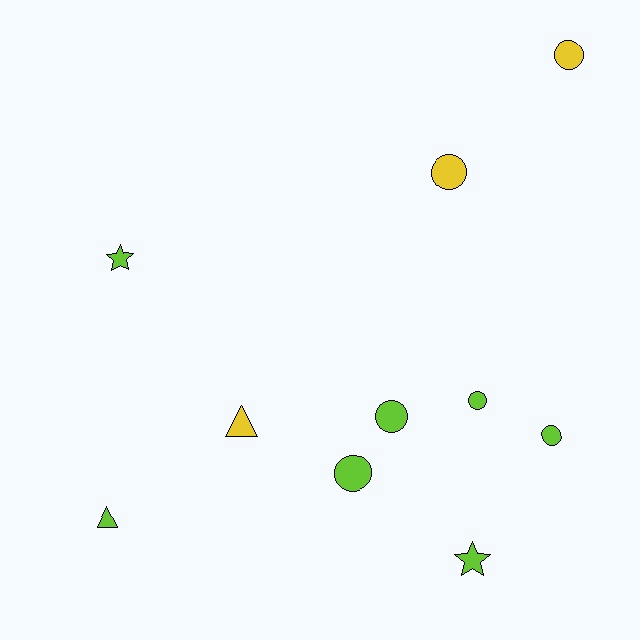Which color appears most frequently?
Lime, with 7 objects.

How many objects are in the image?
There are 10 objects.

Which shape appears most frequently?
Circle, with 6 objects.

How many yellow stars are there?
There are no yellow stars.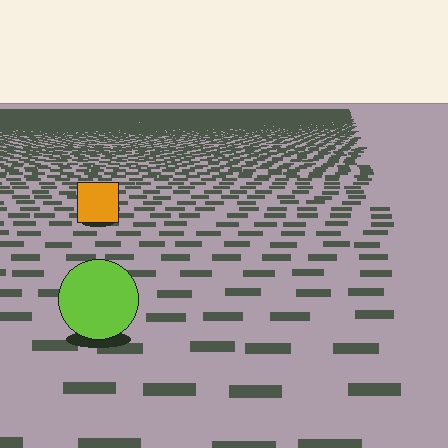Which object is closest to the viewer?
The lime circle is closest. The texture marks near it are larger and more spread out.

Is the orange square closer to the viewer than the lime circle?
No. The lime circle is closer — you can tell from the texture gradient: the ground texture is coarser near it.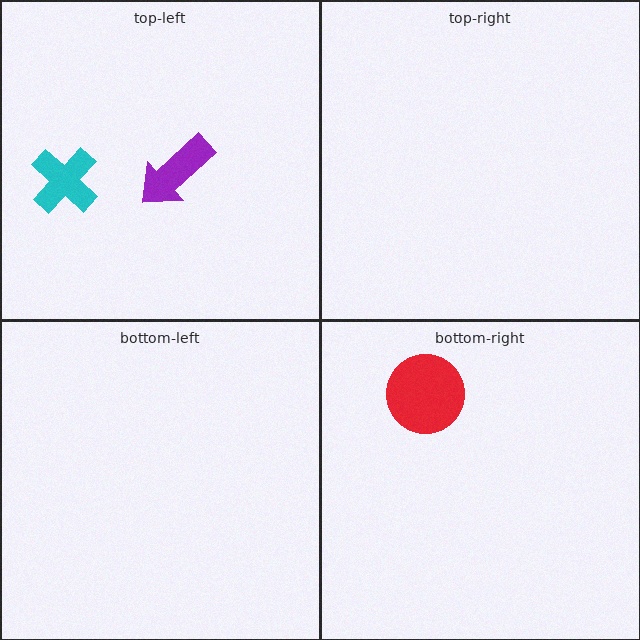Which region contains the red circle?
The bottom-right region.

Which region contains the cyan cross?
The top-left region.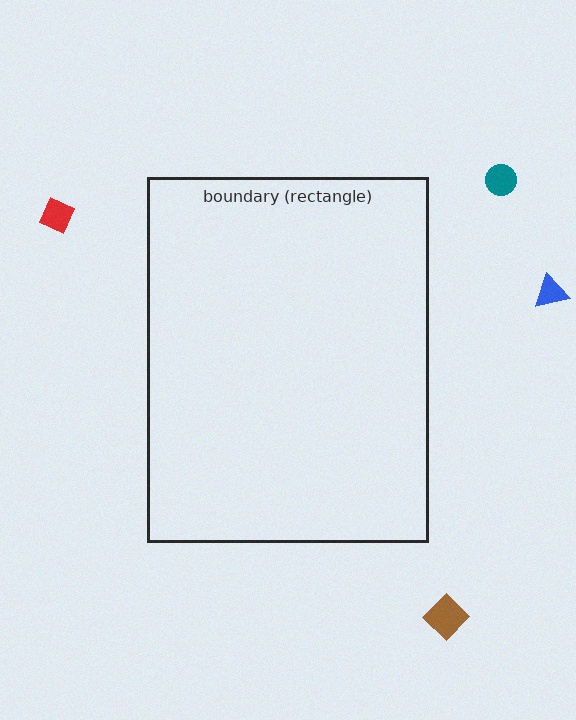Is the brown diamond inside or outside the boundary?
Outside.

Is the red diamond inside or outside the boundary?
Outside.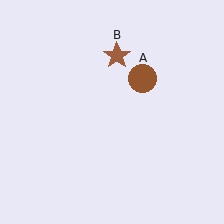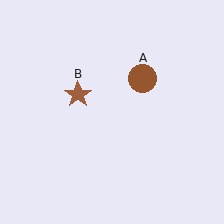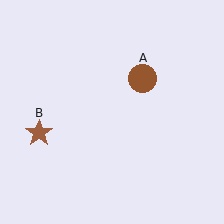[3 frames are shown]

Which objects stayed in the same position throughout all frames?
Brown circle (object A) remained stationary.